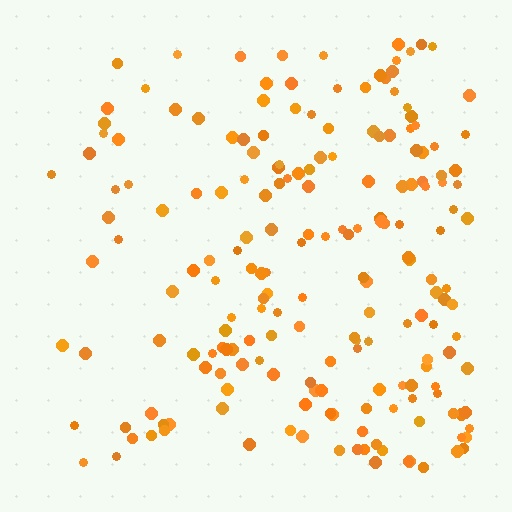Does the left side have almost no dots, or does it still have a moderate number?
Still a moderate number, just noticeably fewer than the right.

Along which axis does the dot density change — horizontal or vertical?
Horizontal.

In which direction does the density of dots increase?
From left to right, with the right side densest.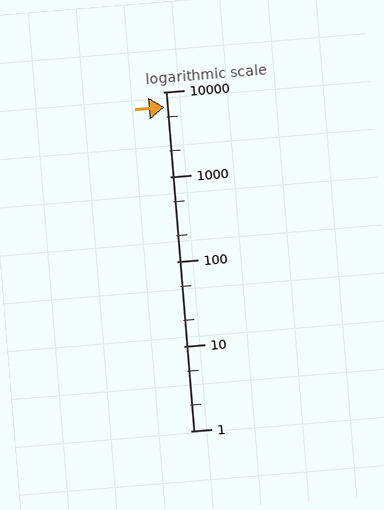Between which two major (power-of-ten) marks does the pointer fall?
The pointer is between 1000 and 10000.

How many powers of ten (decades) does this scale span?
The scale spans 4 decades, from 1 to 10000.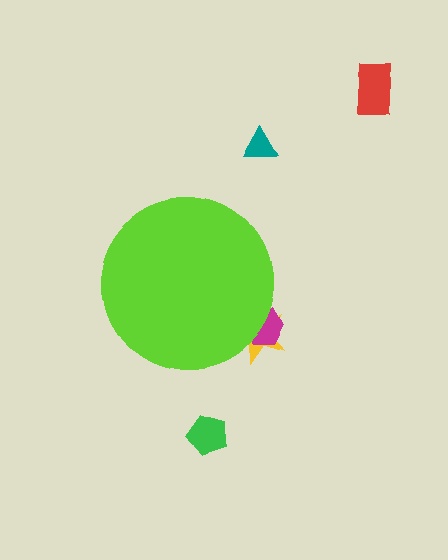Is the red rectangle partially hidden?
No, the red rectangle is fully visible.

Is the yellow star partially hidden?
Yes, the yellow star is partially hidden behind the lime circle.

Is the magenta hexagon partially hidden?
Yes, the magenta hexagon is partially hidden behind the lime circle.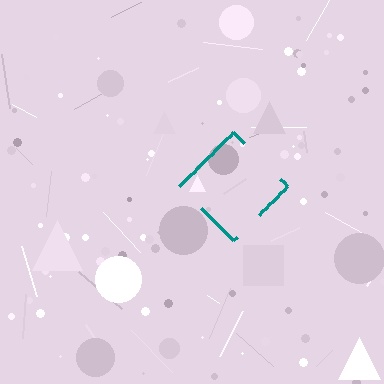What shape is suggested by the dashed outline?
The dashed outline suggests a diamond.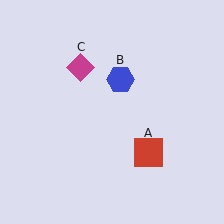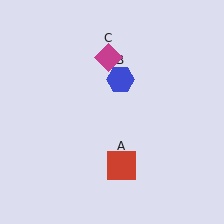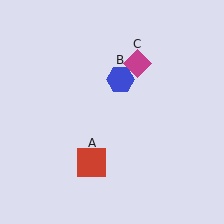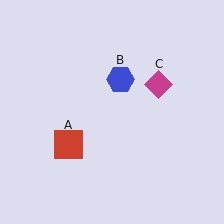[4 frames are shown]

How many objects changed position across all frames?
2 objects changed position: red square (object A), magenta diamond (object C).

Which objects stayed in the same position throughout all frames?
Blue hexagon (object B) remained stationary.